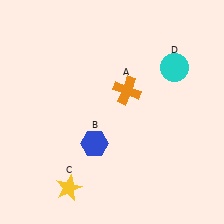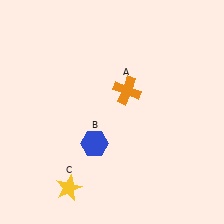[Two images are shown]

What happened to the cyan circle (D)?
The cyan circle (D) was removed in Image 2. It was in the top-right area of Image 1.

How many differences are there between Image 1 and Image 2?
There is 1 difference between the two images.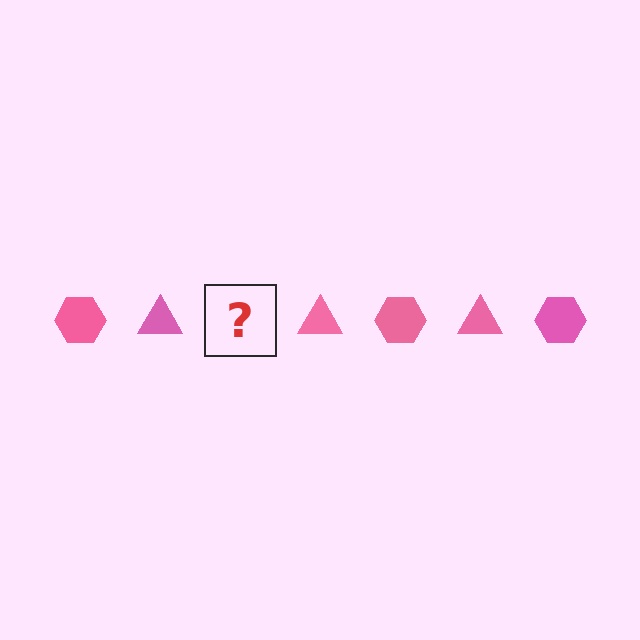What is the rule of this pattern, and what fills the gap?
The rule is that the pattern cycles through hexagon, triangle shapes in pink. The gap should be filled with a pink hexagon.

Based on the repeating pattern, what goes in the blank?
The blank should be a pink hexagon.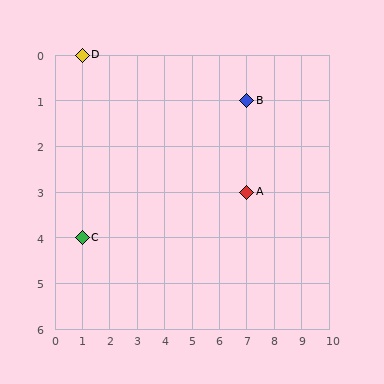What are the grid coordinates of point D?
Point D is at grid coordinates (1, 0).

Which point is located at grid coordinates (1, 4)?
Point C is at (1, 4).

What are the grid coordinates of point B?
Point B is at grid coordinates (7, 1).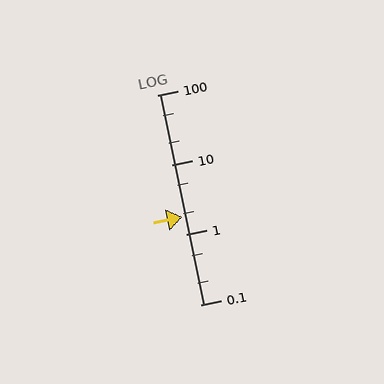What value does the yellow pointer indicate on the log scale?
The pointer indicates approximately 1.8.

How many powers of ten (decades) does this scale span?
The scale spans 3 decades, from 0.1 to 100.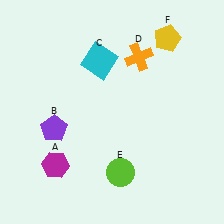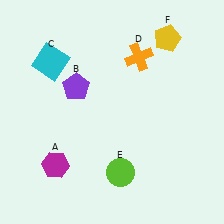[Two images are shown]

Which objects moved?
The objects that moved are: the purple pentagon (B), the cyan square (C).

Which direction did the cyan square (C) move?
The cyan square (C) moved left.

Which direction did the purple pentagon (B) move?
The purple pentagon (B) moved up.